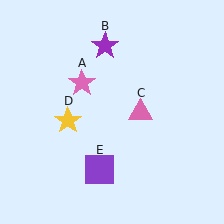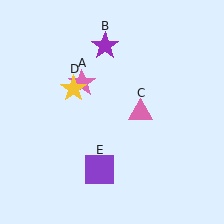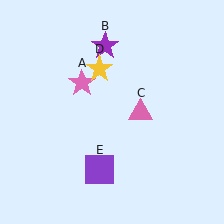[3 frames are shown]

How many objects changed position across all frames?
1 object changed position: yellow star (object D).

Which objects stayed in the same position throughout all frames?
Pink star (object A) and purple star (object B) and pink triangle (object C) and purple square (object E) remained stationary.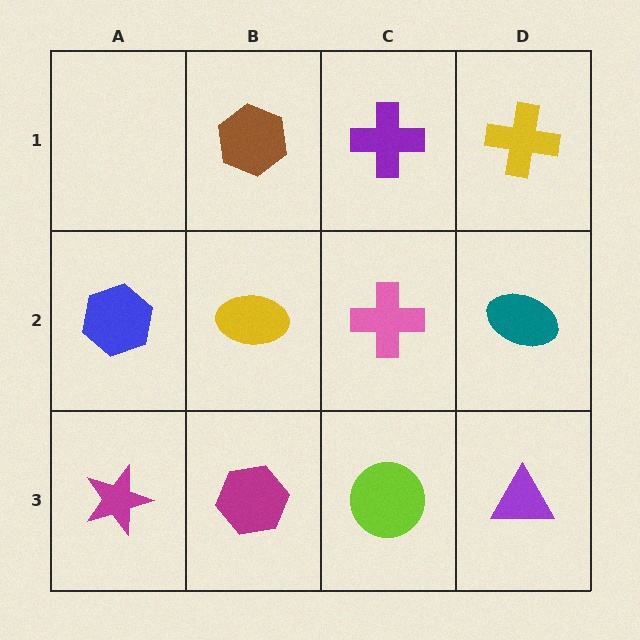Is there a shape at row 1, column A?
No, that cell is empty.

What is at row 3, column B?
A magenta hexagon.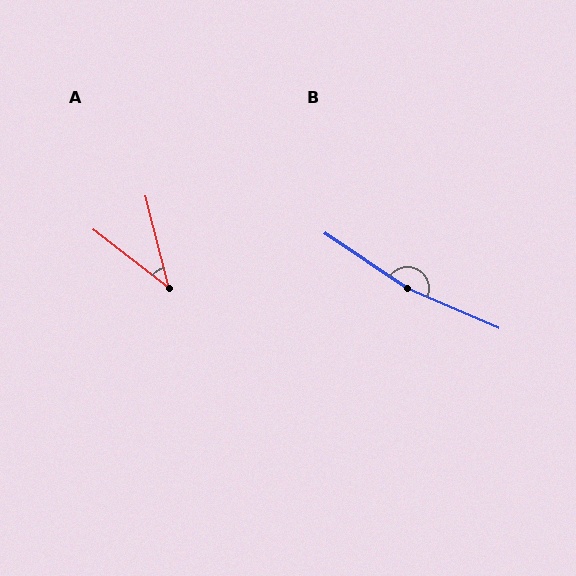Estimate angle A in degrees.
Approximately 38 degrees.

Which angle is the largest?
B, at approximately 170 degrees.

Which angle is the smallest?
A, at approximately 38 degrees.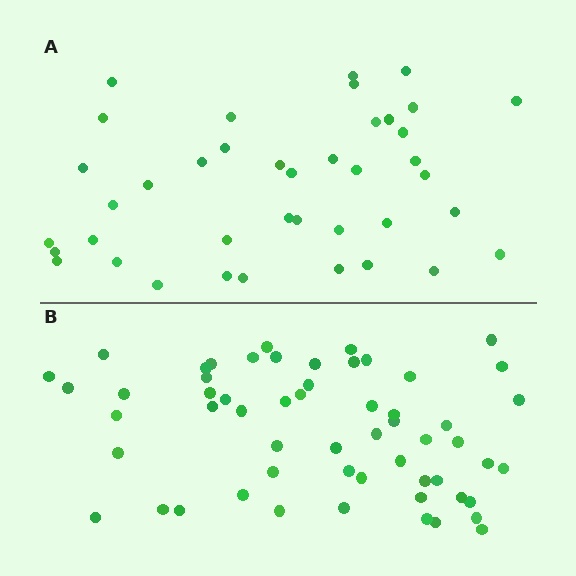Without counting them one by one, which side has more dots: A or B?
Region B (the bottom region) has more dots.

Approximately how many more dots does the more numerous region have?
Region B has approximately 15 more dots than region A.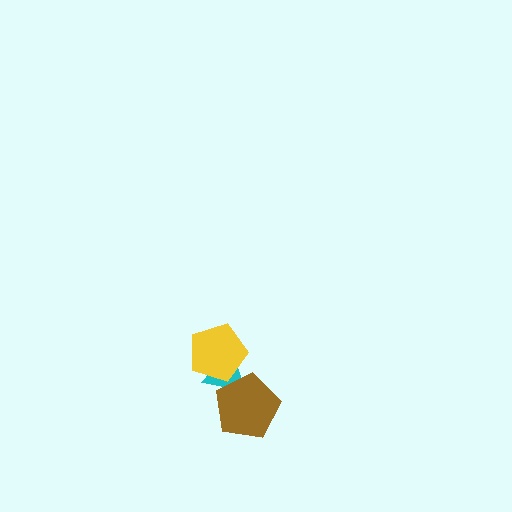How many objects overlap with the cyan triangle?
2 objects overlap with the cyan triangle.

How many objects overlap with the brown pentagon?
1 object overlaps with the brown pentagon.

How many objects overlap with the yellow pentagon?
1 object overlaps with the yellow pentagon.